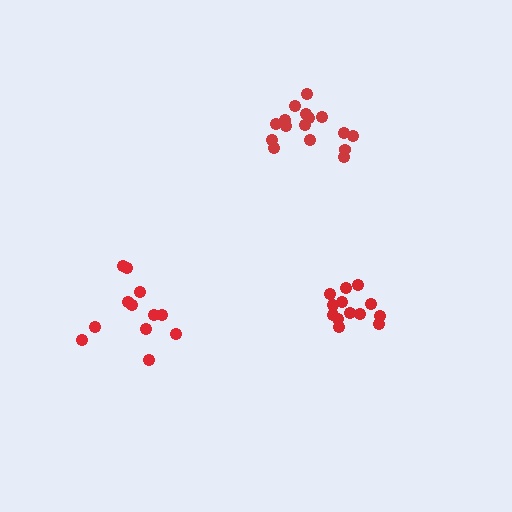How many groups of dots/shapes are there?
There are 3 groups.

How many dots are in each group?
Group 1: 16 dots, Group 2: 13 dots, Group 3: 12 dots (41 total).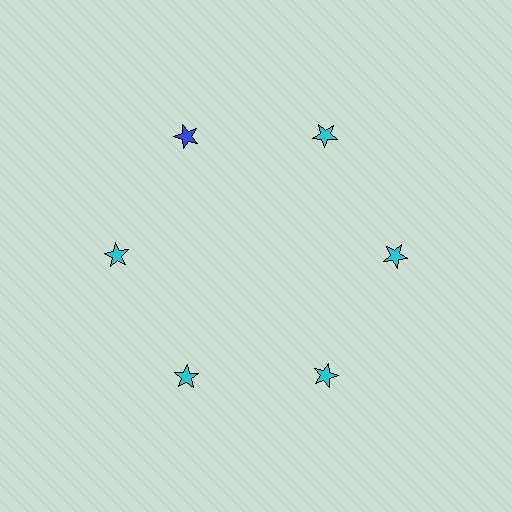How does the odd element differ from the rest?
It has a different color: blue instead of cyan.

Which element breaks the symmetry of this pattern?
The blue star at roughly the 11 o'clock position breaks the symmetry. All other shapes are cyan stars.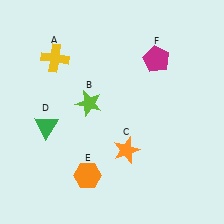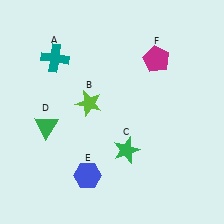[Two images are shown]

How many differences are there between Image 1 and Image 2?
There are 3 differences between the two images.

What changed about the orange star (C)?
In Image 1, C is orange. In Image 2, it changed to green.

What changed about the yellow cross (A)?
In Image 1, A is yellow. In Image 2, it changed to teal.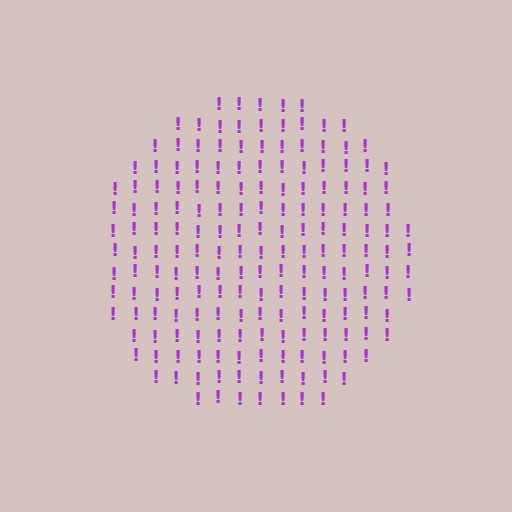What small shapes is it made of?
It is made of small exclamation marks.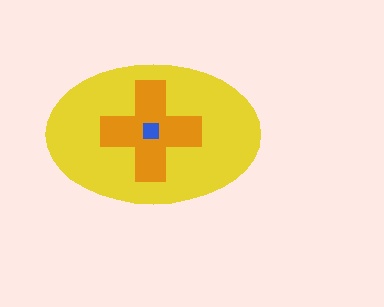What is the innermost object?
The blue square.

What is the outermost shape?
The yellow ellipse.